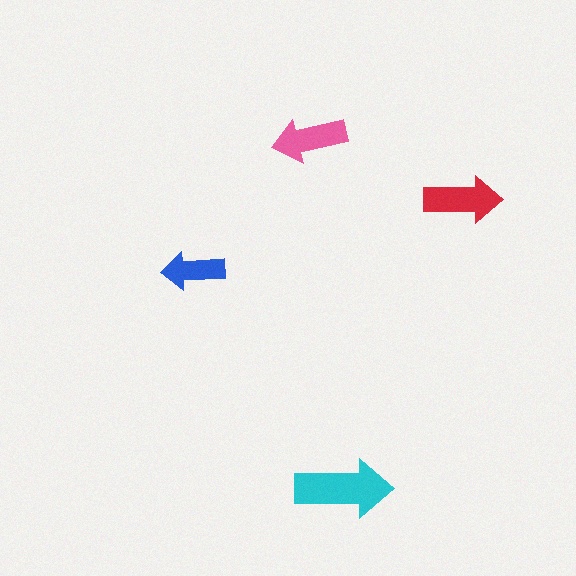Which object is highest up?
The pink arrow is topmost.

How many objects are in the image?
There are 4 objects in the image.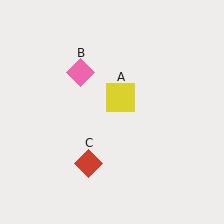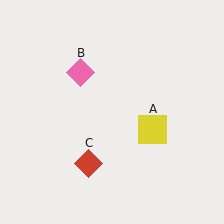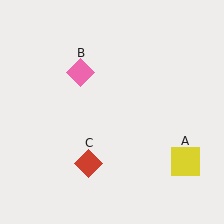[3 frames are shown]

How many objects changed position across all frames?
1 object changed position: yellow square (object A).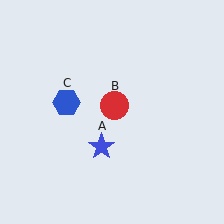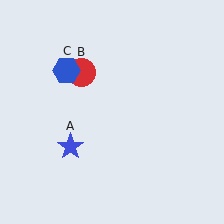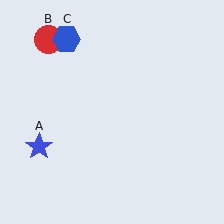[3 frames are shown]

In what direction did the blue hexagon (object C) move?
The blue hexagon (object C) moved up.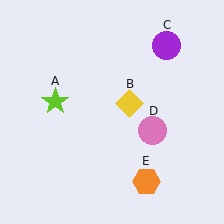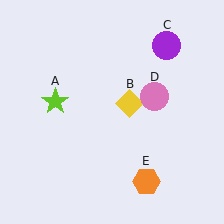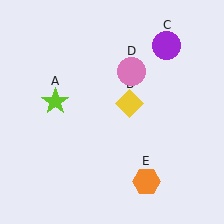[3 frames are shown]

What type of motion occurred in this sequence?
The pink circle (object D) rotated counterclockwise around the center of the scene.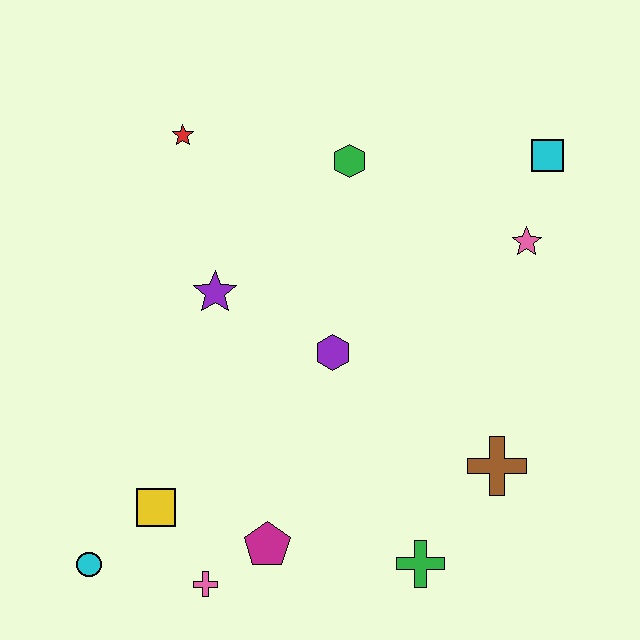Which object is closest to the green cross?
The brown cross is closest to the green cross.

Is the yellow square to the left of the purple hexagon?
Yes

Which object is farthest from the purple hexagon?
The cyan circle is farthest from the purple hexagon.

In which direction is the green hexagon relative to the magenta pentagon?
The green hexagon is above the magenta pentagon.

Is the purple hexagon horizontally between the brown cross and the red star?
Yes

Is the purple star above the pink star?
No